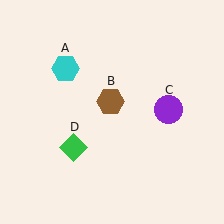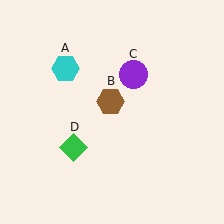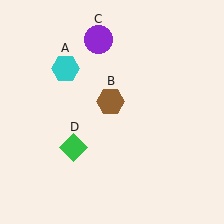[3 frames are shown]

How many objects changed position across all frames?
1 object changed position: purple circle (object C).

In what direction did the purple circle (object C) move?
The purple circle (object C) moved up and to the left.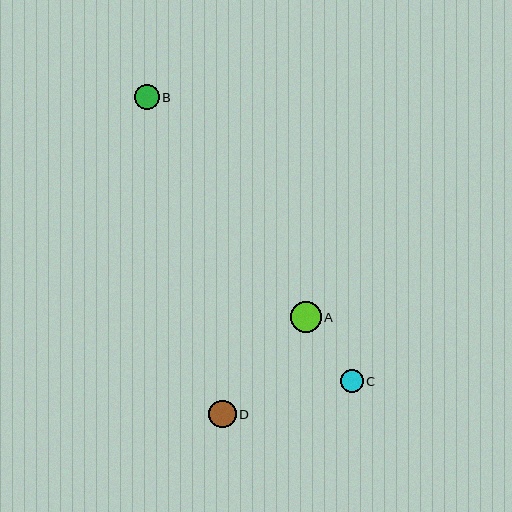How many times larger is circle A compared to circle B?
Circle A is approximately 1.2 times the size of circle B.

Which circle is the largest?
Circle A is the largest with a size of approximately 31 pixels.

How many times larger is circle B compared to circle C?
Circle B is approximately 1.1 times the size of circle C.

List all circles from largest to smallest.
From largest to smallest: A, D, B, C.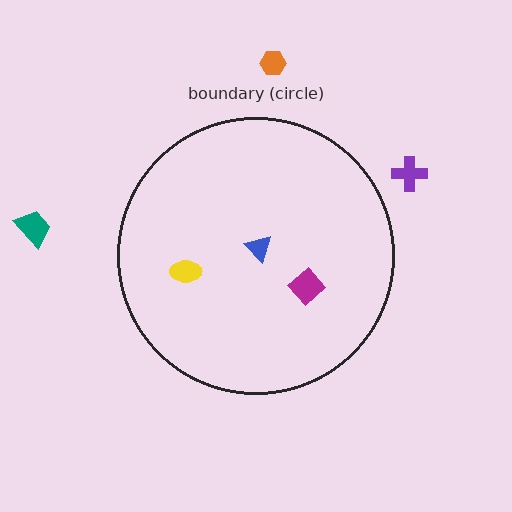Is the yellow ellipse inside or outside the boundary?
Inside.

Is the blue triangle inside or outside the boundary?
Inside.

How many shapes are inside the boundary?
3 inside, 3 outside.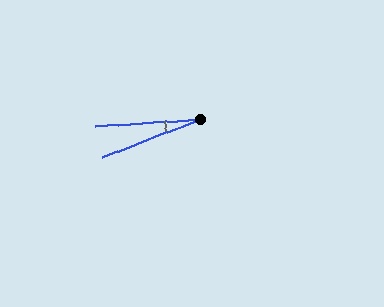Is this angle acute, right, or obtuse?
It is acute.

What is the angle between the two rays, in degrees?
Approximately 18 degrees.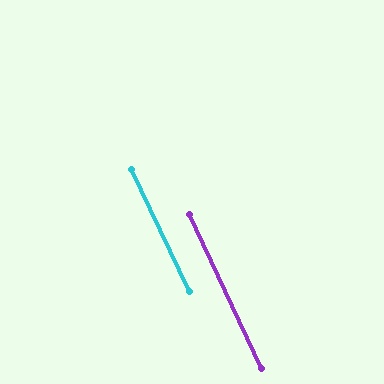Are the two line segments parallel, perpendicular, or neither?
Parallel — their directions differ by only 0.4°.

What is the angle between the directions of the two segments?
Approximately 0 degrees.